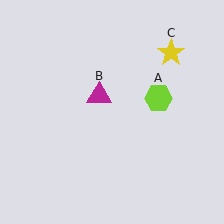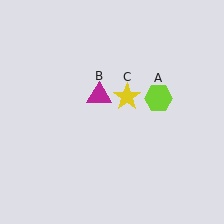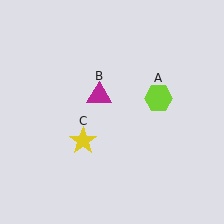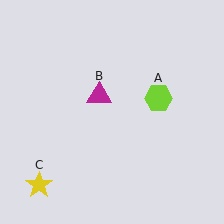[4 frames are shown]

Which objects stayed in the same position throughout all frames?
Lime hexagon (object A) and magenta triangle (object B) remained stationary.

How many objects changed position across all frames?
1 object changed position: yellow star (object C).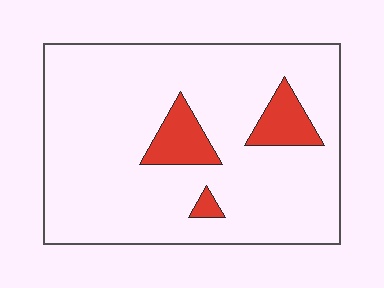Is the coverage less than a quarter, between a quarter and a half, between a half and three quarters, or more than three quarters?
Less than a quarter.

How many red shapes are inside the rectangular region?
3.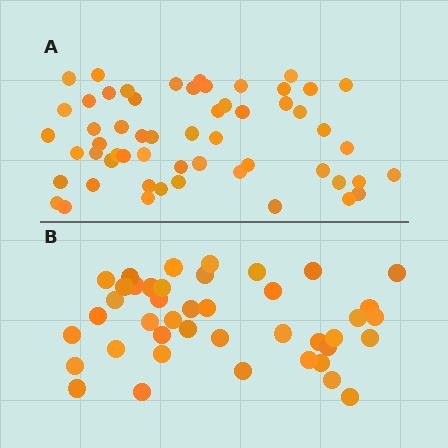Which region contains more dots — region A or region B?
Region A (the top region) has more dots.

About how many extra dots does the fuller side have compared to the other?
Region A has approximately 15 more dots than region B.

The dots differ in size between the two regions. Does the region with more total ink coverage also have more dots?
No. Region B has more total ink coverage because its dots are larger, but region A actually contains more individual dots. Total area can be misleading — the number of items is what matters here.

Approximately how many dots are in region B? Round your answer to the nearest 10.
About 40 dots. (The exact count is 42, which rounds to 40.)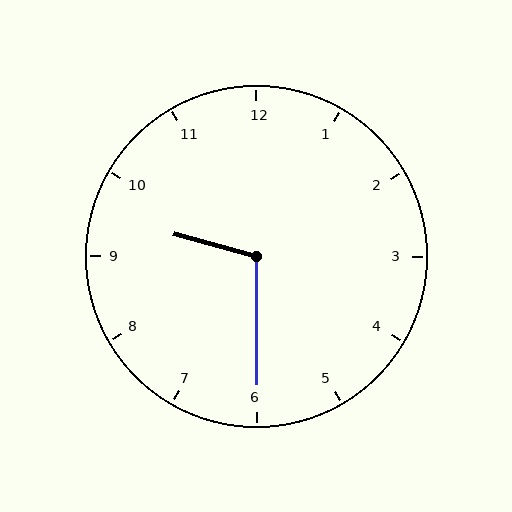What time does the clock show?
9:30.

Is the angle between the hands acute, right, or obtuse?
It is obtuse.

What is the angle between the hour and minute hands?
Approximately 105 degrees.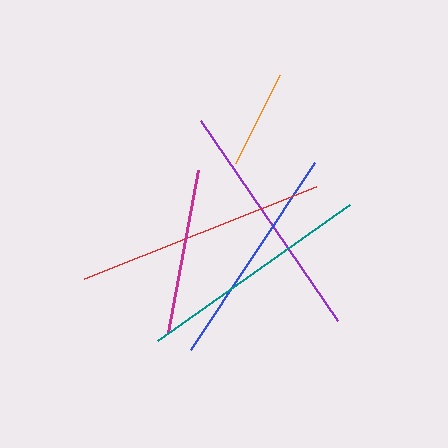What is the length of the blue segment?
The blue segment is approximately 225 pixels long.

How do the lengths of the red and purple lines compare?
The red and purple lines are approximately the same length.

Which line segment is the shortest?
The orange line is the shortest at approximately 99 pixels.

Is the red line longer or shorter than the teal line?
The red line is longer than the teal line.